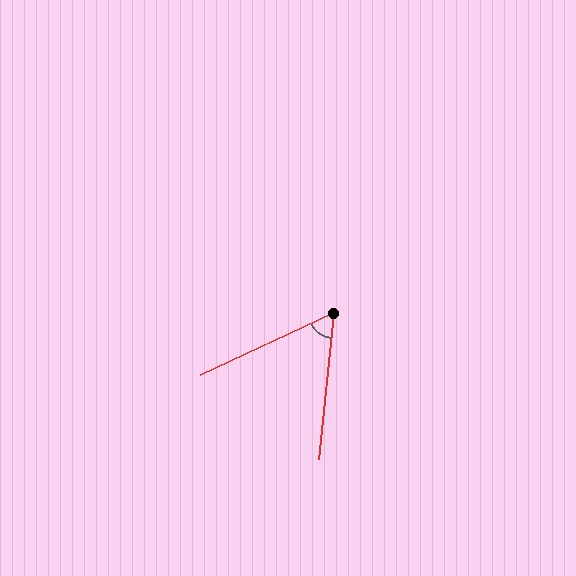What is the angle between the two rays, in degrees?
Approximately 59 degrees.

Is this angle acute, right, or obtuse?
It is acute.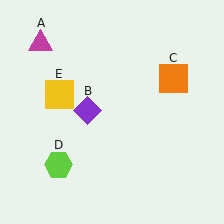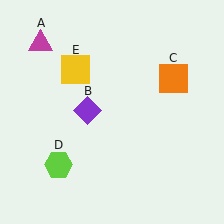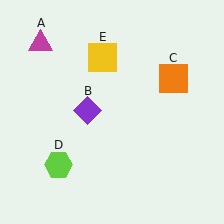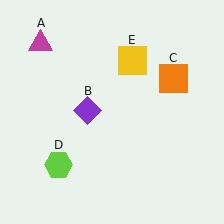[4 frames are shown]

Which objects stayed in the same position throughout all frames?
Magenta triangle (object A) and purple diamond (object B) and orange square (object C) and lime hexagon (object D) remained stationary.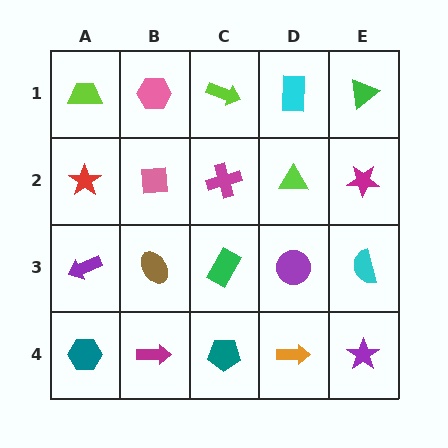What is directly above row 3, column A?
A red star.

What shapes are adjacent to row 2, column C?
A lime arrow (row 1, column C), a green rectangle (row 3, column C), a pink square (row 2, column B), a lime triangle (row 2, column D).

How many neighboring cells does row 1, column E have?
2.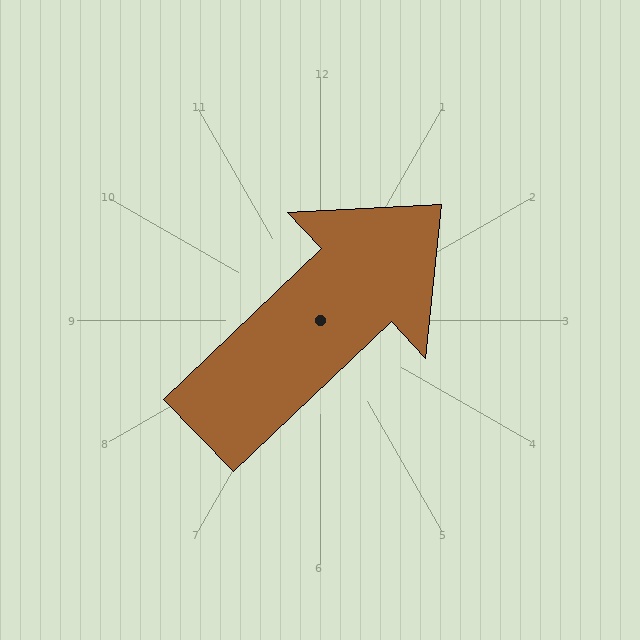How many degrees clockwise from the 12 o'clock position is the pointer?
Approximately 46 degrees.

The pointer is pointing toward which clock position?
Roughly 2 o'clock.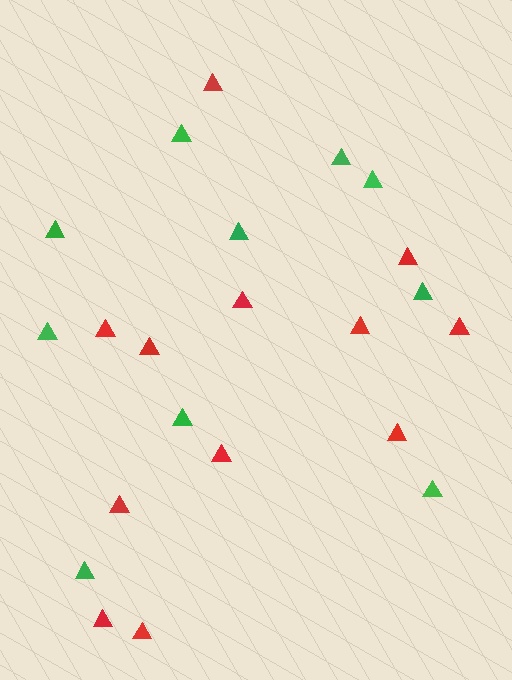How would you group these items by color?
There are 2 groups: one group of red triangles (12) and one group of green triangles (10).